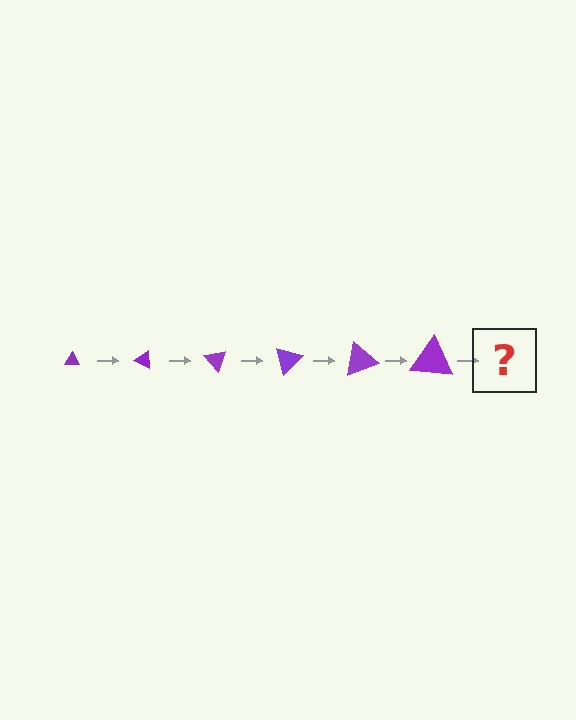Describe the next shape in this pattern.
It should be a triangle, larger than the previous one and rotated 150 degrees from the start.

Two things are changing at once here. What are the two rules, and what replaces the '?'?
The two rules are that the triangle grows larger each step and it rotates 25 degrees each step. The '?' should be a triangle, larger than the previous one and rotated 150 degrees from the start.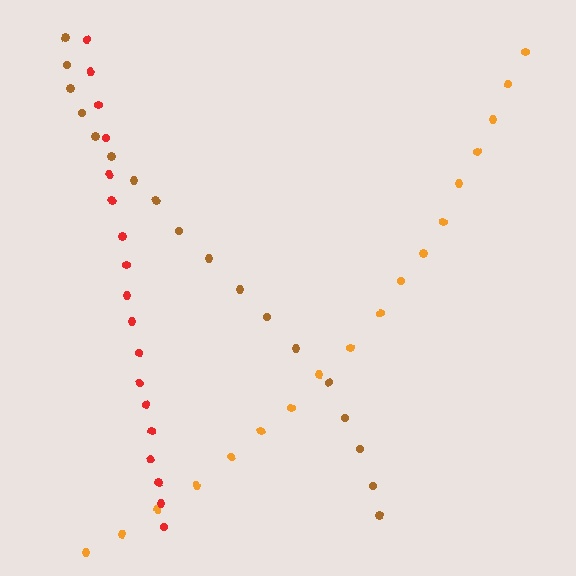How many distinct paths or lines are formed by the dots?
There are 3 distinct paths.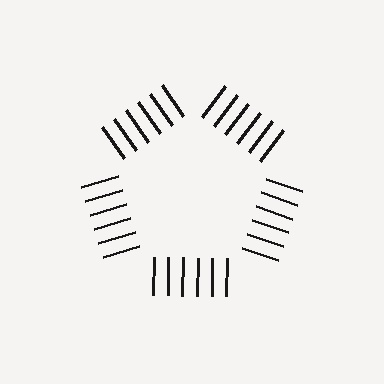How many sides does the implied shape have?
5 sides — the line-ends trace a pentagon.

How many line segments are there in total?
30 — 6 along each of the 5 edges.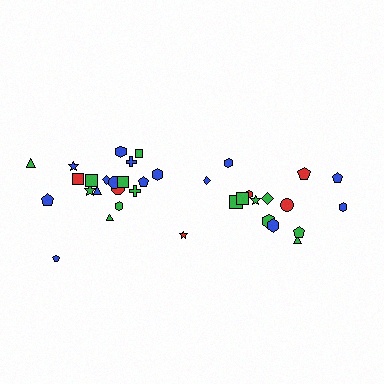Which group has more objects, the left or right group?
The left group.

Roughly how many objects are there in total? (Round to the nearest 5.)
Roughly 35 objects in total.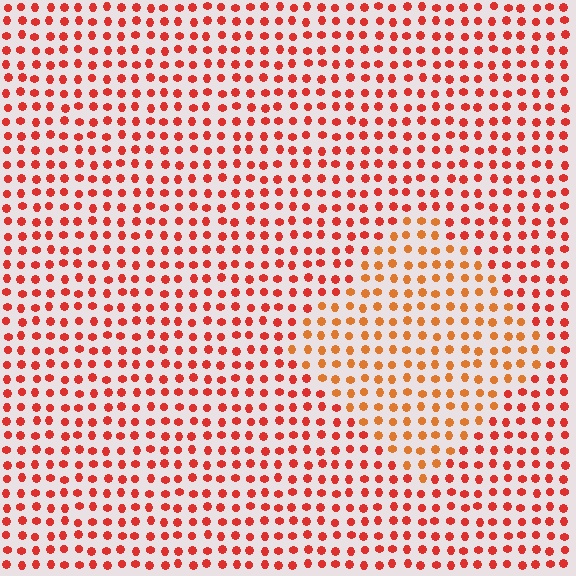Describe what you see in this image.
The image is filled with small red elements in a uniform arrangement. A diamond-shaped region is visible where the elements are tinted to a slightly different hue, forming a subtle color boundary.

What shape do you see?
I see a diamond.